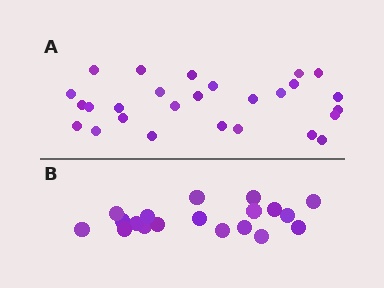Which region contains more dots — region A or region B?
Region A (the top region) has more dots.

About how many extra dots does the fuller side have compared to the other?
Region A has roughly 8 or so more dots than region B.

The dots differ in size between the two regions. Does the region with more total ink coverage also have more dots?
No. Region B has more total ink coverage because its dots are larger, but region A actually contains more individual dots. Total area can be misleading — the number of items is what matters here.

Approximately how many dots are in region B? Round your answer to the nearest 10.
About 20 dots. (The exact count is 19, which rounds to 20.)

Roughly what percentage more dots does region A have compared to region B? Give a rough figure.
About 40% more.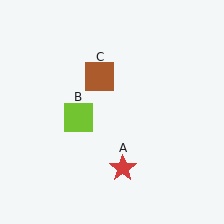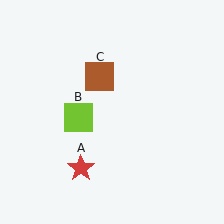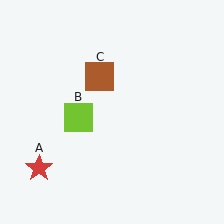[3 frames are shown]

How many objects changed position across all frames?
1 object changed position: red star (object A).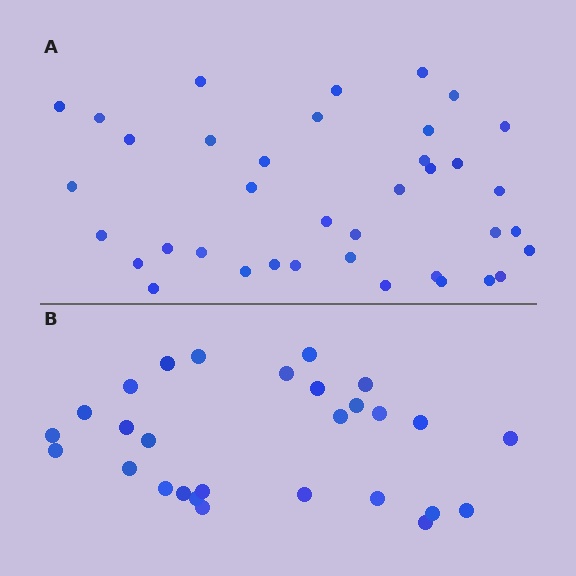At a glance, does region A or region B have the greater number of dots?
Region A (the top region) has more dots.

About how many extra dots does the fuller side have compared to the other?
Region A has roughly 10 or so more dots than region B.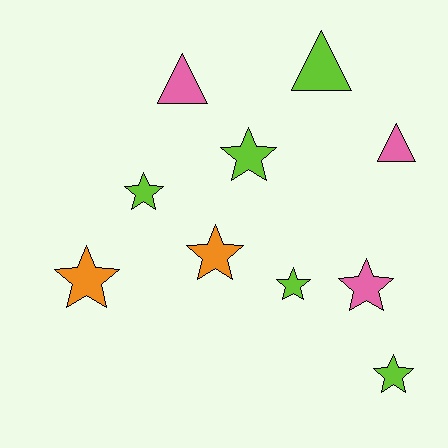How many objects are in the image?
There are 10 objects.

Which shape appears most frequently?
Star, with 7 objects.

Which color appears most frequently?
Lime, with 5 objects.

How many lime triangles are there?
There is 1 lime triangle.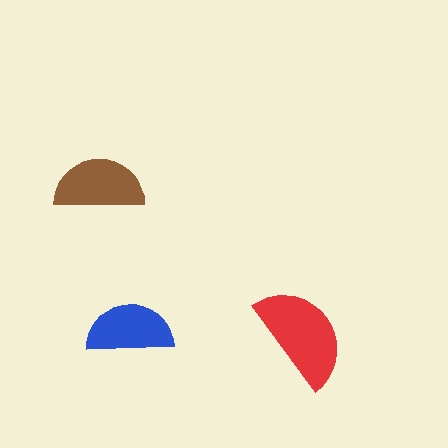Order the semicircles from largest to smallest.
the red one, the brown one, the blue one.